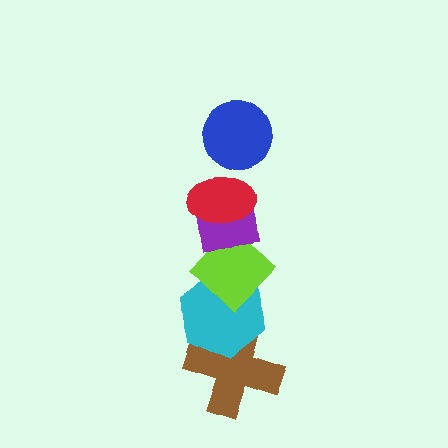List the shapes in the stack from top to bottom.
From top to bottom: the blue circle, the red ellipse, the purple square, the lime diamond, the cyan hexagon, the brown cross.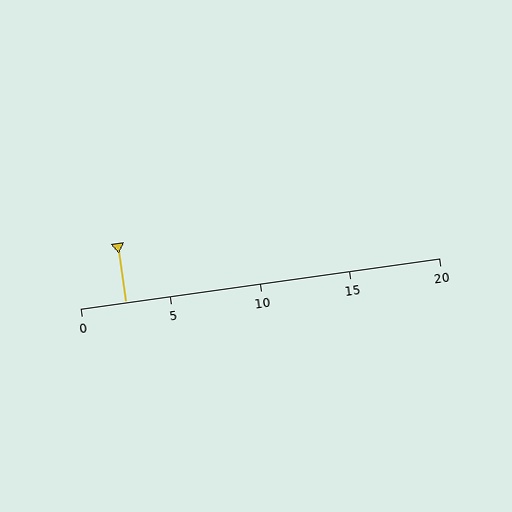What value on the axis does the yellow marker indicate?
The marker indicates approximately 2.5.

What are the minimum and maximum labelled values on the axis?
The axis runs from 0 to 20.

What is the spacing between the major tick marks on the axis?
The major ticks are spaced 5 apart.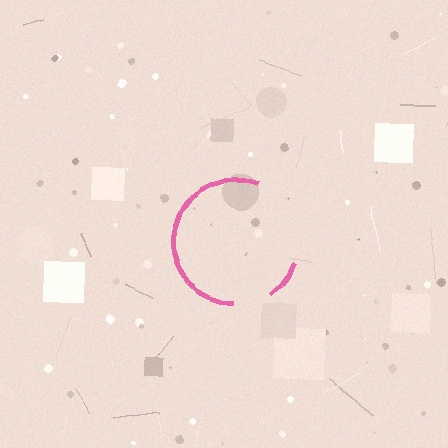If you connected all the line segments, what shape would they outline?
They would outline a circle.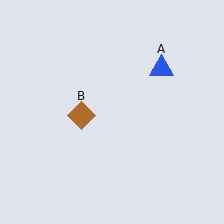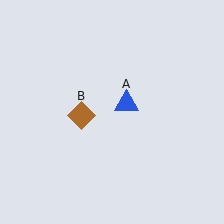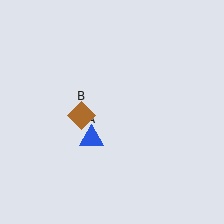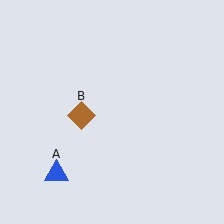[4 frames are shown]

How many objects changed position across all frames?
1 object changed position: blue triangle (object A).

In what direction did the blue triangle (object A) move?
The blue triangle (object A) moved down and to the left.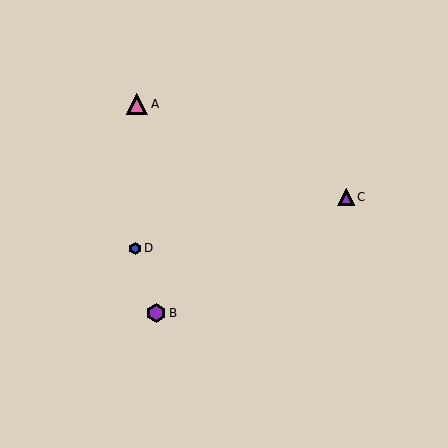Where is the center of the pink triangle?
The center of the pink triangle is at (137, 104).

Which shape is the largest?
The pink triangle (labeled A) is the largest.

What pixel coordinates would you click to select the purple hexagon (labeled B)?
Click at (156, 313) to select the purple hexagon B.